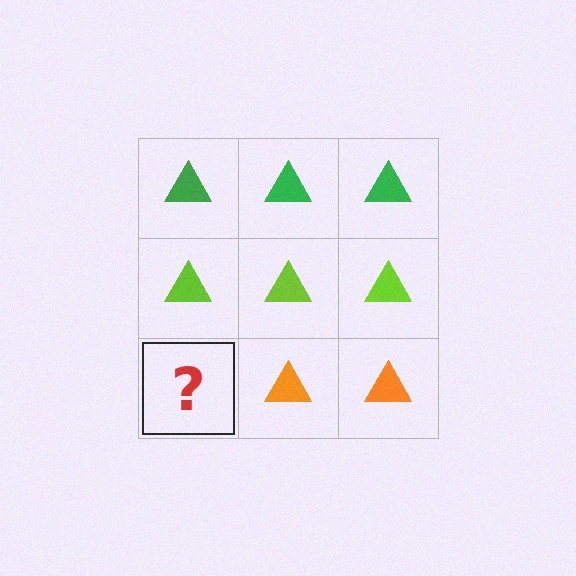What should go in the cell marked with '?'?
The missing cell should contain an orange triangle.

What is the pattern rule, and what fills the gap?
The rule is that each row has a consistent color. The gap should be filled with an orange triangle.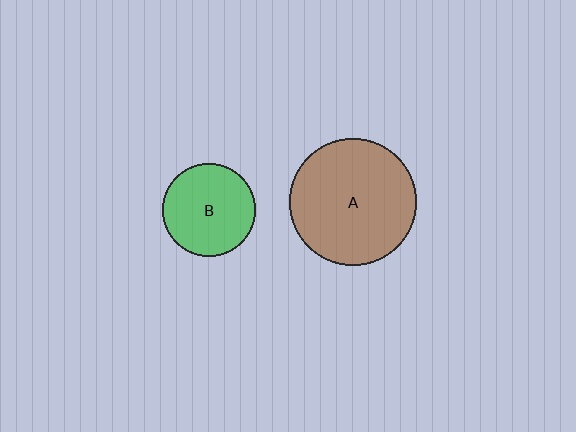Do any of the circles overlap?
No, none of the circles overlap.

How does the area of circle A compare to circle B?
Approximately 1.9 times.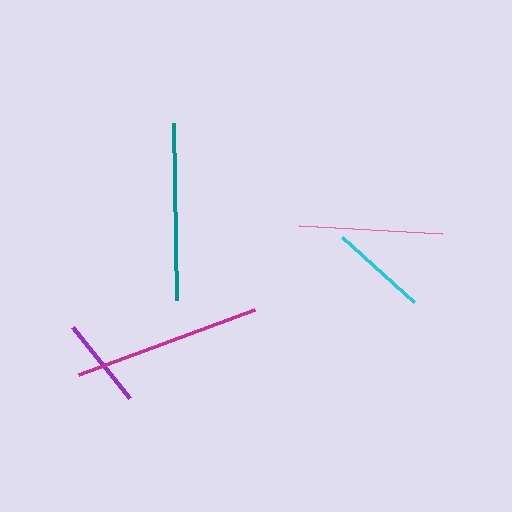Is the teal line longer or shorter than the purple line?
The teal line is longer than the purple line.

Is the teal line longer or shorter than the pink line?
The teal line is longer than the pink line.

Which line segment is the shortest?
The purple line is the shortest at approximately 92 pixels.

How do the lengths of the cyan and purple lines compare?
The cyan and purple lines are approximately the same length.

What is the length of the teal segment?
The teal segment is approximately 177 pixels long.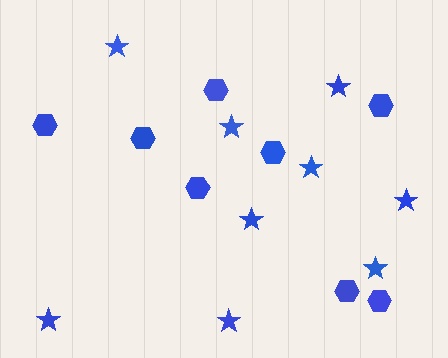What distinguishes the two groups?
There are 2 groups: one group of hexagons (8) and one group of stars (9).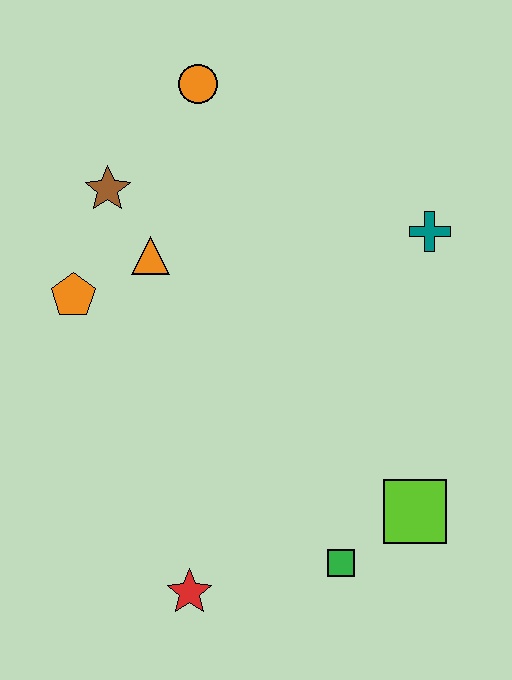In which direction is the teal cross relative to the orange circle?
The teal cross is to the right of the orange circle.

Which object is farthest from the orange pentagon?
The lime square is farthest from the orange pentagon.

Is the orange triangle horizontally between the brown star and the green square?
Yes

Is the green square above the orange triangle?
No